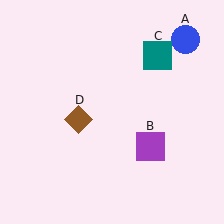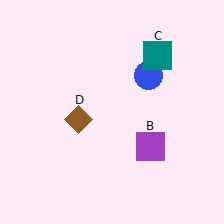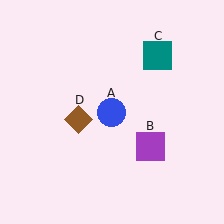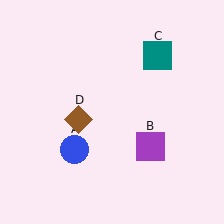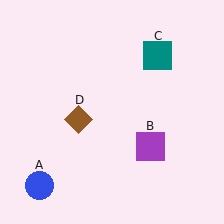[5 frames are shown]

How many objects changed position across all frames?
1 object changed position: blue circle (object A).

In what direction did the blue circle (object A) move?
The blue circle (object A) moved down and to the left.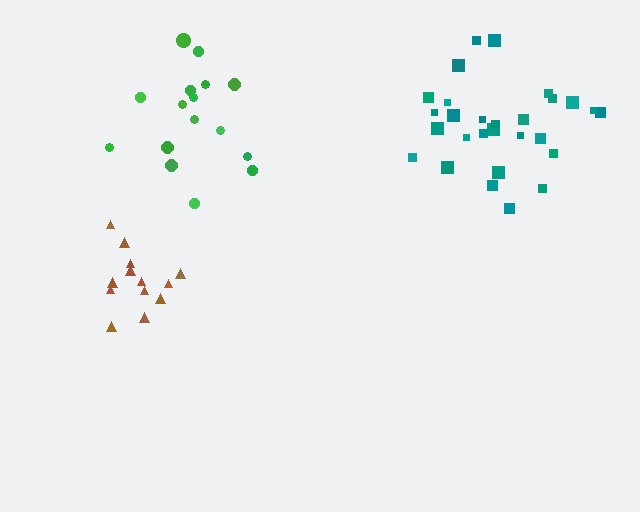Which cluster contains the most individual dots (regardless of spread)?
Teal (28).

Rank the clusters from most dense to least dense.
brown, teal, green.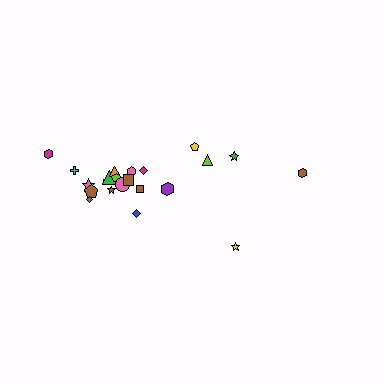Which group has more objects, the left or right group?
The left group.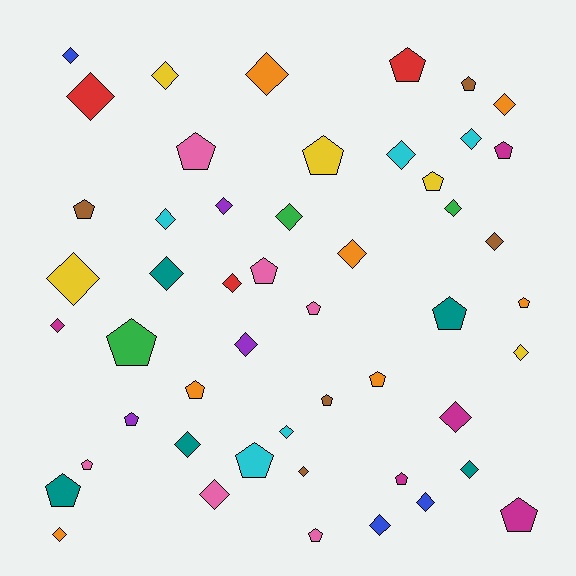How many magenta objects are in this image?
There are 5 magenta objects.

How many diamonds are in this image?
There are 28 diamonds.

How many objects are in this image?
There are 50 objects.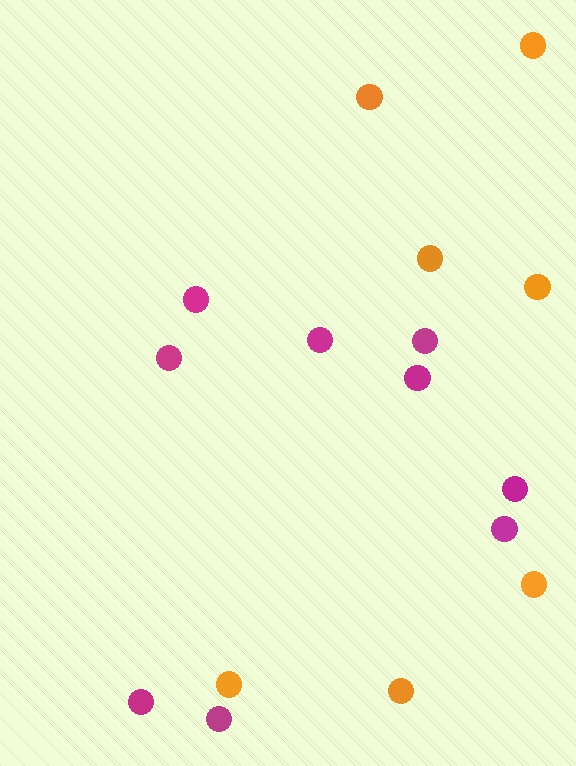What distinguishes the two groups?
There are 2 groups: one group of magenta circles (9) and one group of orange circles (7).